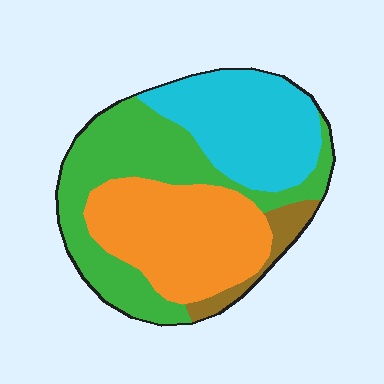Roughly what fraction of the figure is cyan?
Cyan takes up about one quarter (1/4) of the figure.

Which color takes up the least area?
Brown, at roughly 5%.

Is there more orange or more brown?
Orange.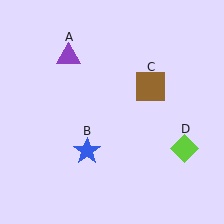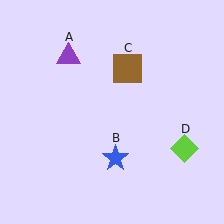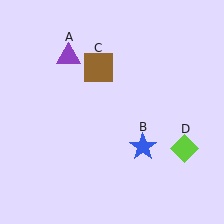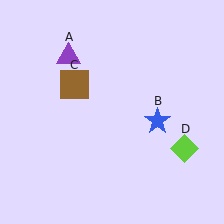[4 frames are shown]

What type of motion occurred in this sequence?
The blue star (object B), brown square (object C) rotated counterclockwise around the center of the scene.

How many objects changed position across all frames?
2 objects changed position: blue star (object B), brown square (object C).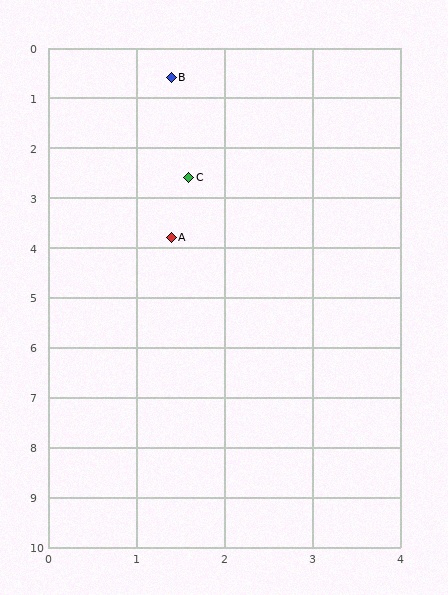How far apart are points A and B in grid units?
Points A and B are about 3.2 grid units apart.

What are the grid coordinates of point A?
Point A is at approximately (1.4, 3.8).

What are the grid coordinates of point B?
Point B is at approximately (1.4, 0.6).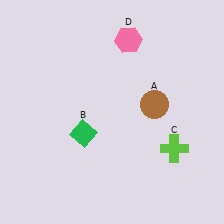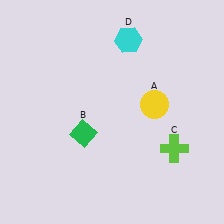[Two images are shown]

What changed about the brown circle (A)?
In Image 1, A is brown. In Image 2, it changed to yellow.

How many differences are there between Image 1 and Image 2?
There are 2 differences between the two images.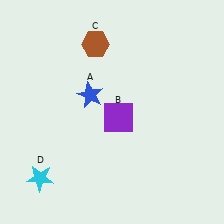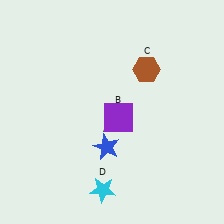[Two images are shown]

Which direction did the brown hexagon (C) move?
The brown hexagon (C) moved right.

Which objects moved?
The objects that moved are: the blue star (A), the brown hexagon (C), the cyan star (D).